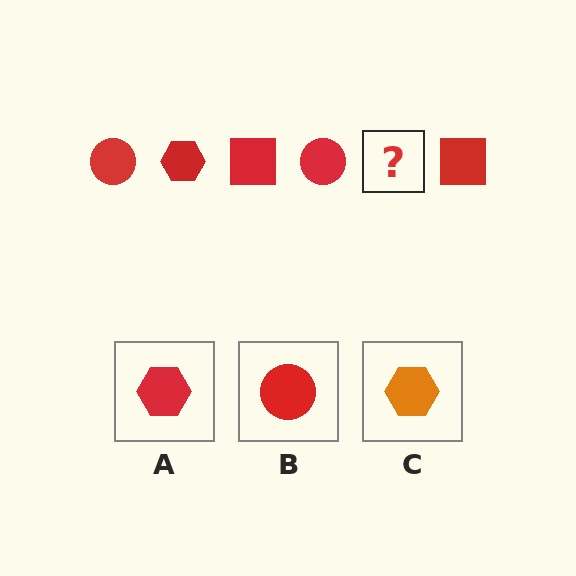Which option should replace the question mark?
Option A.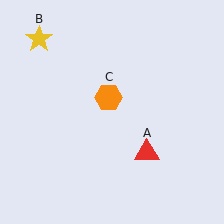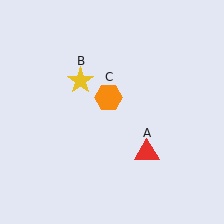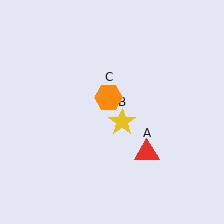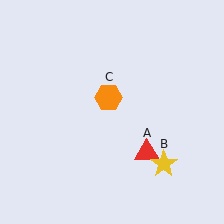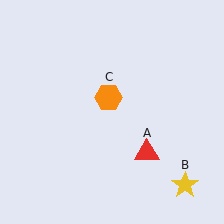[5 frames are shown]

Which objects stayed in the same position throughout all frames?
Red triangle (object A) and orange hexagon (object C) remained stationary.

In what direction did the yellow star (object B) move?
The yellow star (object B) moved down and to the right.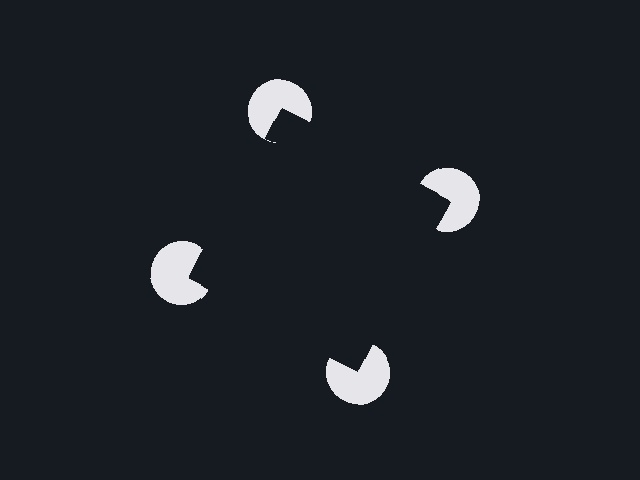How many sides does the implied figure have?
4 sides.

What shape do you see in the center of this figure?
An illusory square — its edges are inferred from the aligned wedge cuts in the pac-man discs, not physically drawn.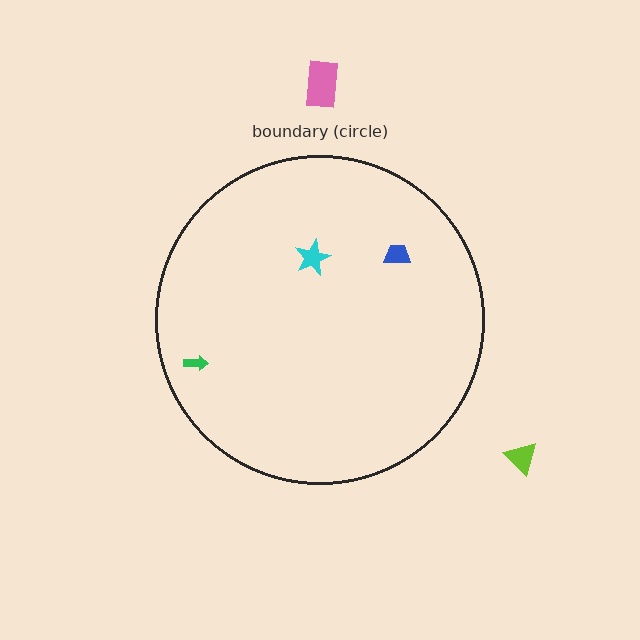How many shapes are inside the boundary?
3 inside, 2 outside.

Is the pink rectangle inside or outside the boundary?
Outside.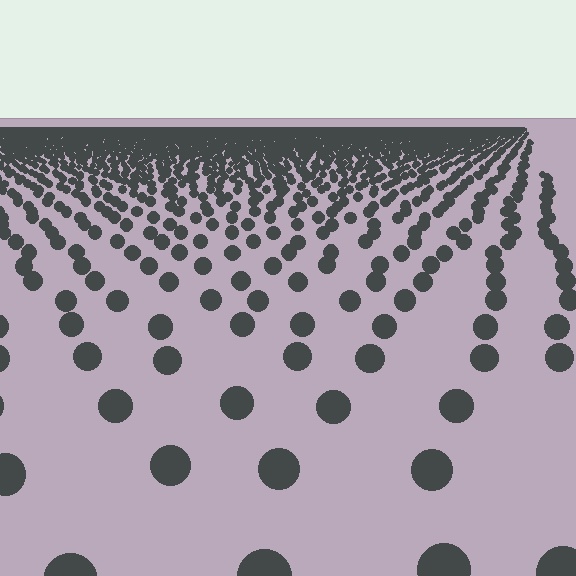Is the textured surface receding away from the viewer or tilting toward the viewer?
The surface is receding away from the viewer. Texture elements get smaller and denser toward the top.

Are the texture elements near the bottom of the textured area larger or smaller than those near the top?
Larger. Near the bottom, elements are closer to the viewer and appear at a bigger on-screen size.